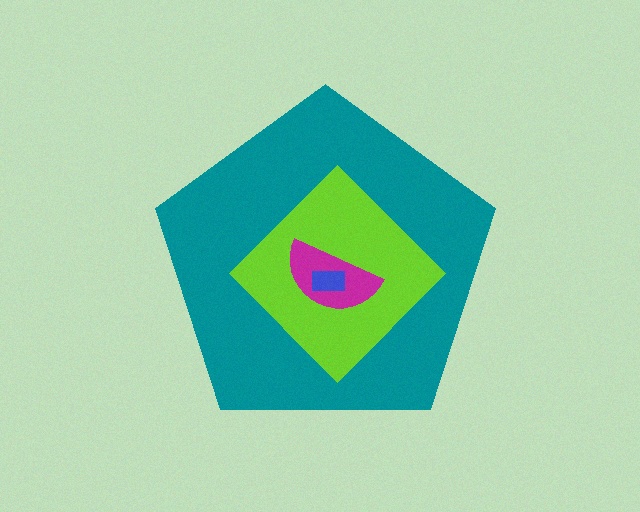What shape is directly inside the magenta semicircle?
The blue rectangle.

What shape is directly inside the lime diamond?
The magenta semicircle.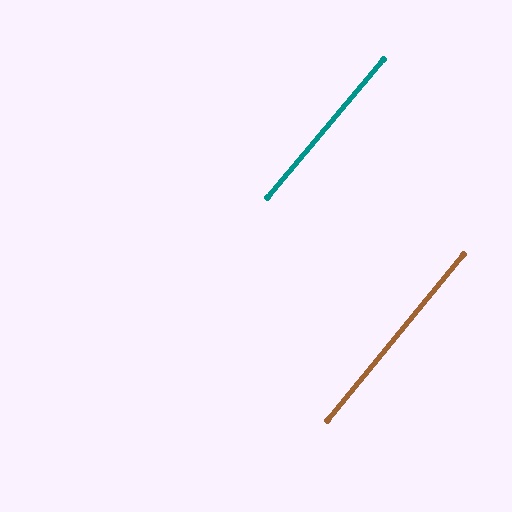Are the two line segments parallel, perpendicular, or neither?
Parallel — their directions differ by only 0.9°.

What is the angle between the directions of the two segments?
Approximately 1 degree.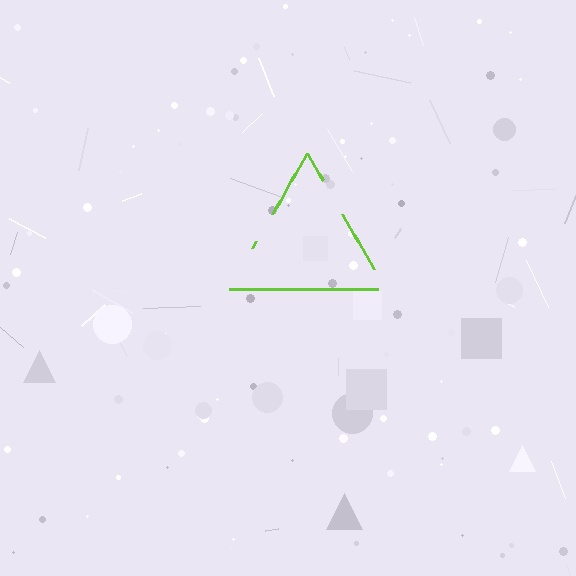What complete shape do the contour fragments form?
The contour fragments form a triangle.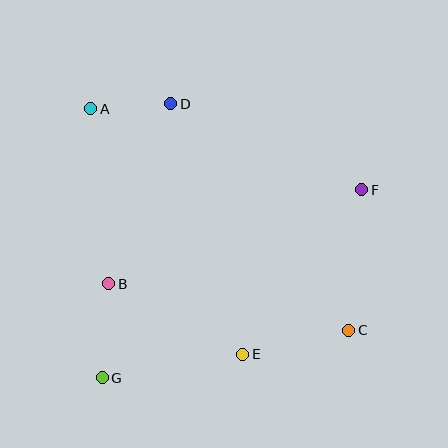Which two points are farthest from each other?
Points A and C are farthest from each other.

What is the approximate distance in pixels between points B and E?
The distance between B and E is approximately 151 pixels.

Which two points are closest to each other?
Points A and D are closest to each other.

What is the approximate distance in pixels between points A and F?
The distance between A and F is approximately 283 pixels.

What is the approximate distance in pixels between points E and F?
The distance between E and F is approximately 203 pixels.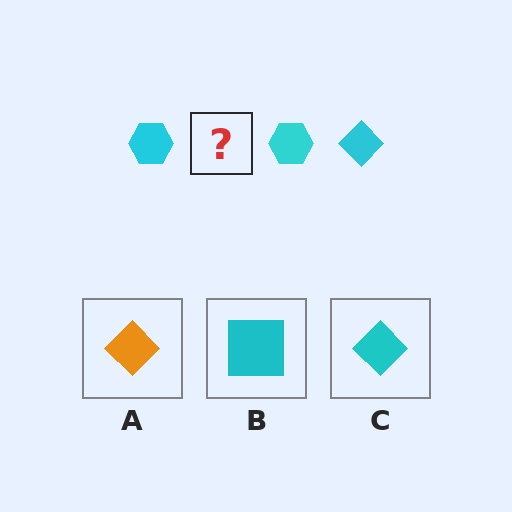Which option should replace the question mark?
Option C.